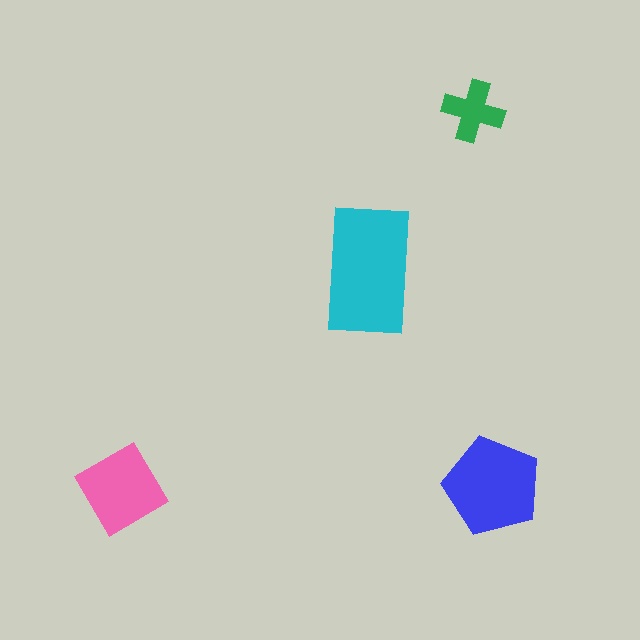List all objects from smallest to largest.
The green cross, the pink diamond, the blue pentagon, the cyan rectangle.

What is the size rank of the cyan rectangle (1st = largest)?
1st.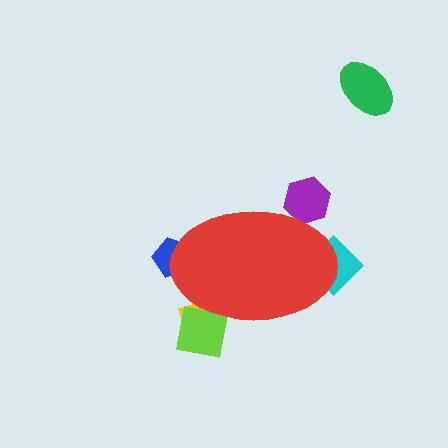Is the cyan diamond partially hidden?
Yes, the cyan diamond is partially hidden behind the red ellipse.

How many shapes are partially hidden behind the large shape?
5 shapes are partially hidden.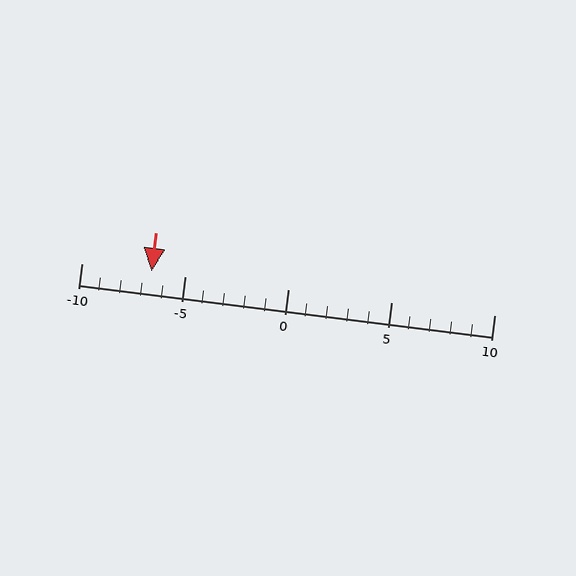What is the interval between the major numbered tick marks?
The major tick marks are spaced 5 units apart.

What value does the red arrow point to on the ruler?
The red arrow points to approximately -7.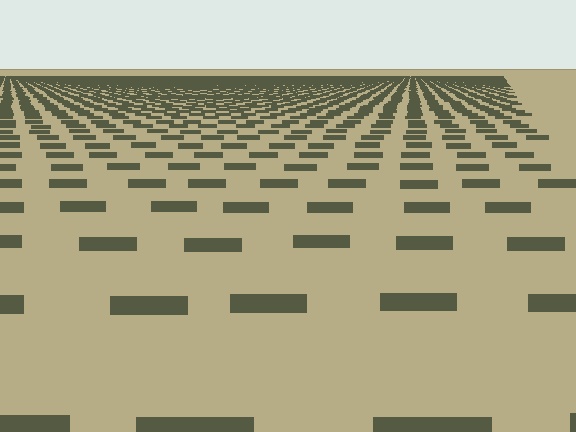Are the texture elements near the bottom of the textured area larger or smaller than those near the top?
Larger. Near the bottom, elements are closer to the viewer and appear at a bigger on-screen size.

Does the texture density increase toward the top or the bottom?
Density increases toward the top.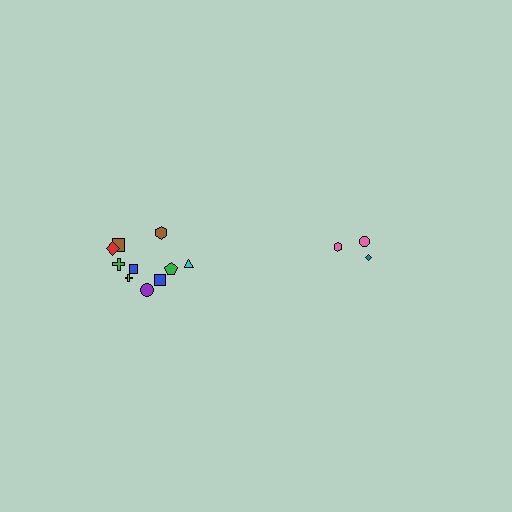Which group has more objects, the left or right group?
The left group.